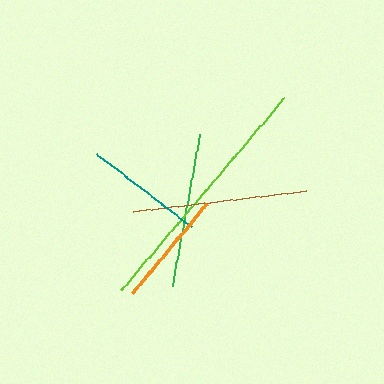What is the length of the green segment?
The green segment is approximately 155 pixels long.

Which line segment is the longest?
The lime line is the longest at approximately 253 pixels.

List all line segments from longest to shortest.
From longest to shortest: lime, brown, green, teal, orange.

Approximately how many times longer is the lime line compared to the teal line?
The lime line is approximately 2.1 times the length of the teal line.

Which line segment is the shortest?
The orange line is the shortest at approximately 116 pixels.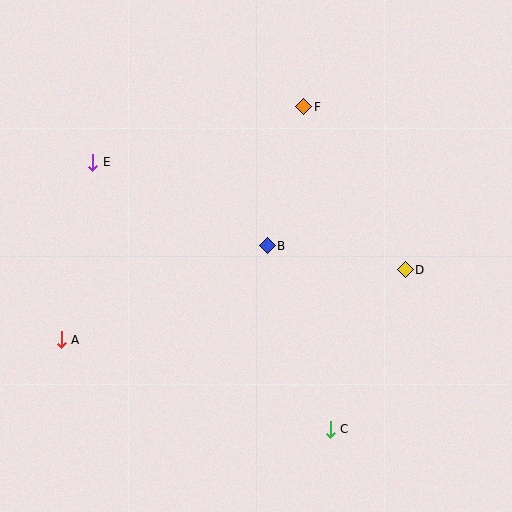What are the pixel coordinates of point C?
Point C is at (330, 429).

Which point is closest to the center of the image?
Point B at (267, 246) is closest to the center.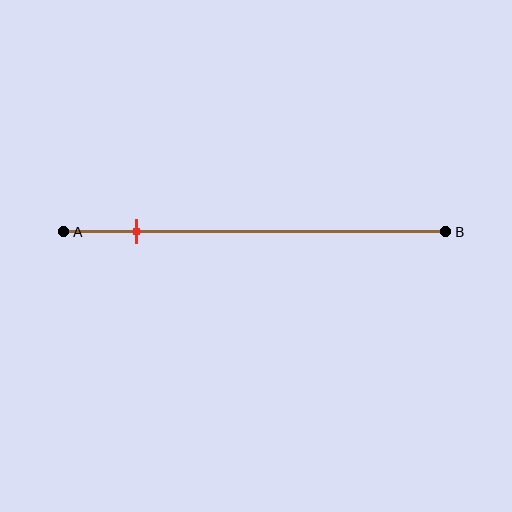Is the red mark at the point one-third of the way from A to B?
No, the mark is at about 20% from A, not at the 33% one-third point.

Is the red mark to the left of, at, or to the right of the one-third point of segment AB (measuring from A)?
The red mark is to the left of the one-third point of segment AB.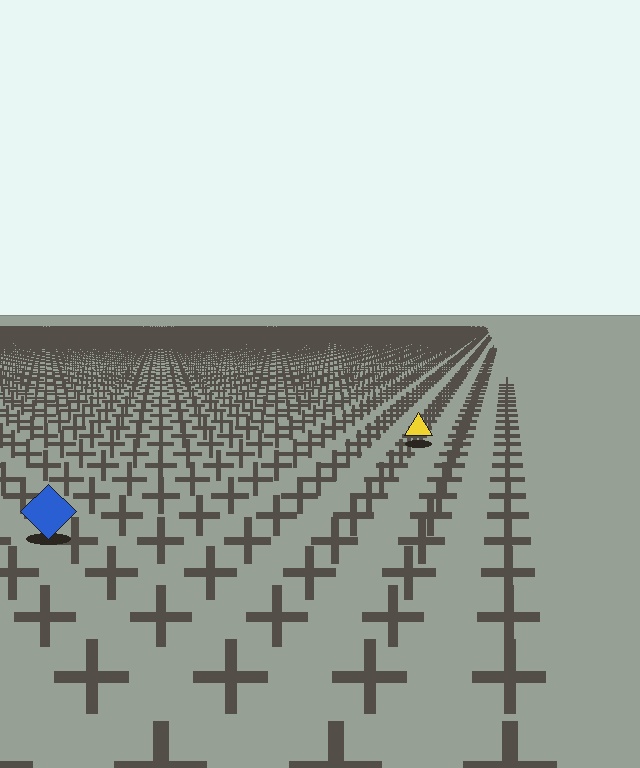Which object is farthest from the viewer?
The yellow triangle is farthest from the viewer. It appears smaller and the ground texture around it is denser.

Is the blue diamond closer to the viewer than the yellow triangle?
Yes. The blue diamond is closer — you can tell from the texture gradient: the ground texture is coarser near it.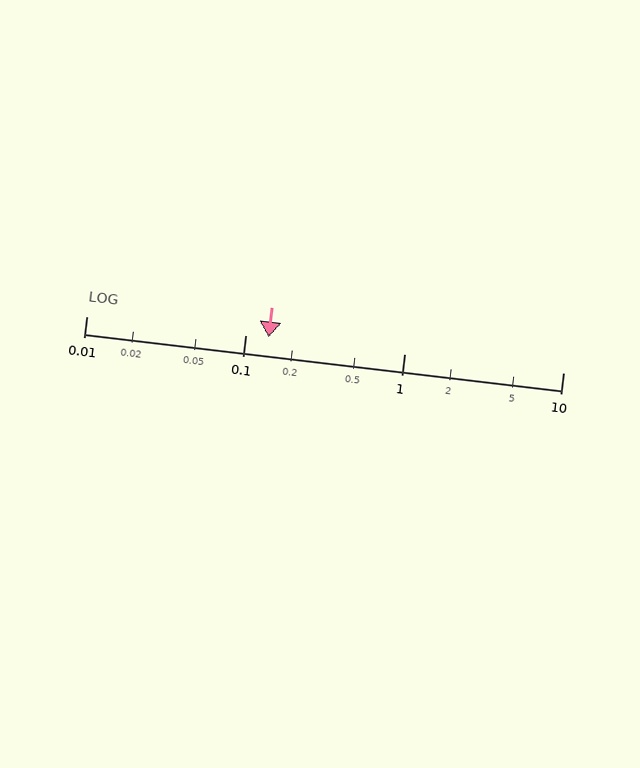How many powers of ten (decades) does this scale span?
The scale spans 3 decades, from 0.01 to 10.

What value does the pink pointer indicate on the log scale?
The pointer indicates approximately 0.14.